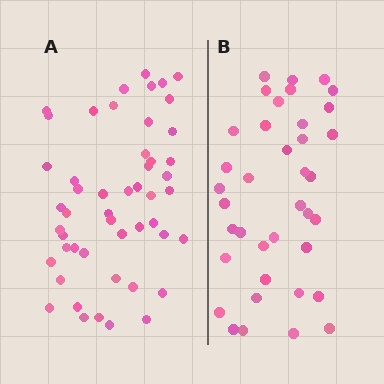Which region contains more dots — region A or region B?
Region A (the left region) has more dots.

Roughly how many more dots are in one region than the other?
Region A has roughly 12 or so more dots than region B.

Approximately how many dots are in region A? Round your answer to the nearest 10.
About 50 dots.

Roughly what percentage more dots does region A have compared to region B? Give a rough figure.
About 30% more.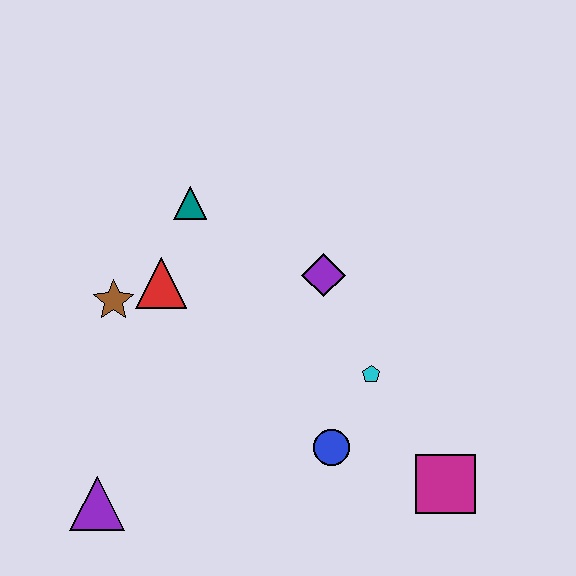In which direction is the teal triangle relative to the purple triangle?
The teal triangle is above the purple triangle.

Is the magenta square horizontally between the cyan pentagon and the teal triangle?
No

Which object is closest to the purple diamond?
The cyan pentagon is closest to the purple diamond.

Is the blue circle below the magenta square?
No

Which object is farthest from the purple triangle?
The magenta square is farthest from the purple triangle.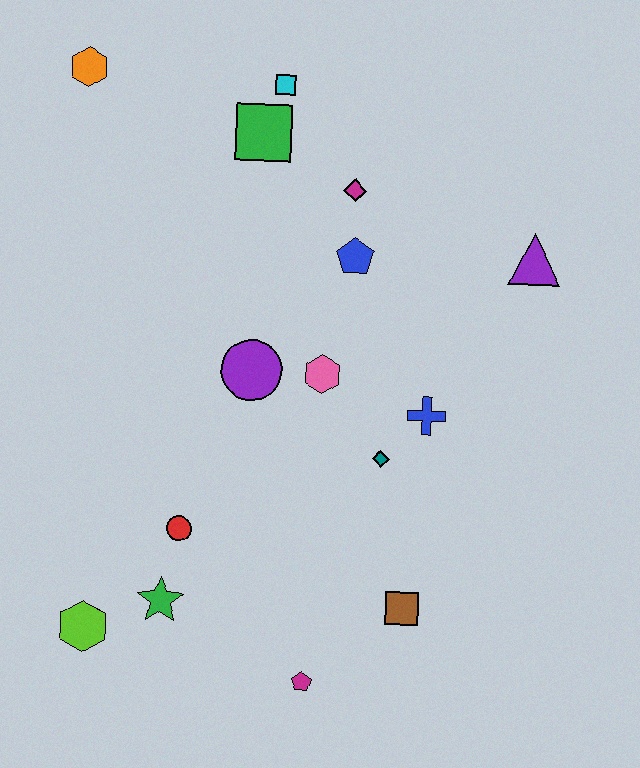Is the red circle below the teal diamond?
Yes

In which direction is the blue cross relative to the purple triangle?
The blue cross is below the purple triangle.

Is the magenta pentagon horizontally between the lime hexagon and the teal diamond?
Yes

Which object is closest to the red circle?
The green star is closest to the red circle.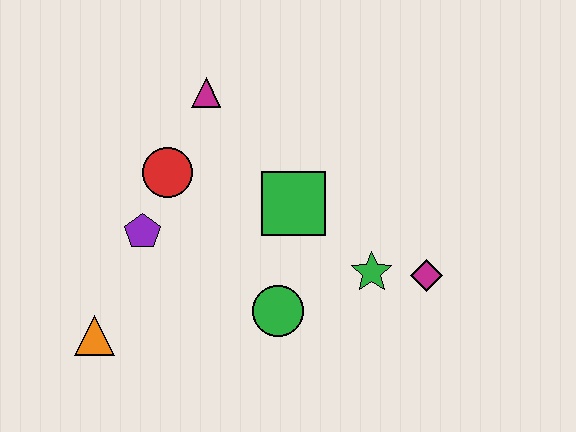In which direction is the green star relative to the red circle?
The green star is to the right of the red circle.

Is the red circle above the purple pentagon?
Yes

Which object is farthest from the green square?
The orange triangle is farthest from the green square.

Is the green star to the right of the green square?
Yes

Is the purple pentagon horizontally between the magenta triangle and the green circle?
No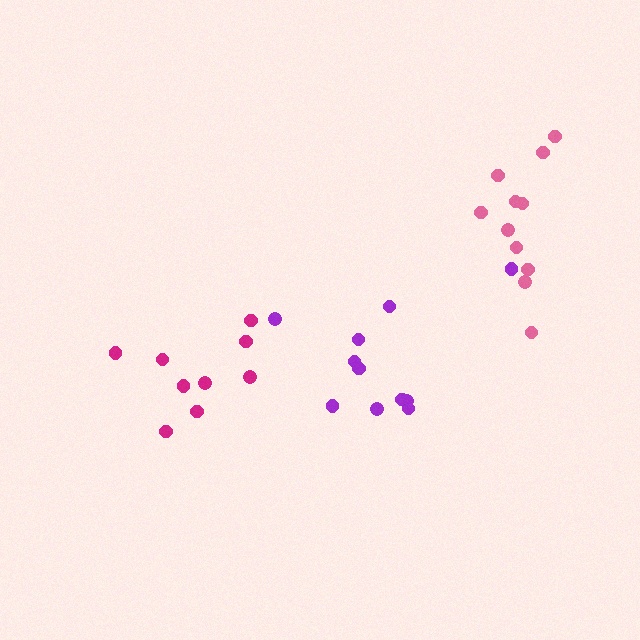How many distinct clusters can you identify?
There are 3 distinct clusters.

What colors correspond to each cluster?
The clusters are colored: purple, magenta, pink.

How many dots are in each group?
Group 1: 11 dots, Group 2: 9 dots, Group 3: 11 dots (31 total).